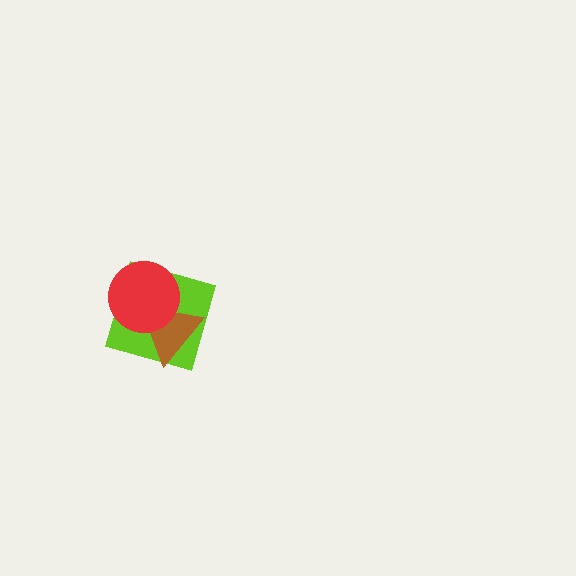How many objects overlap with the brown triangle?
2 objects overlap with the brown triangle.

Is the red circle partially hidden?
No, no other shape covers it.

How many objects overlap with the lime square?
2 objects overlap with the lime square.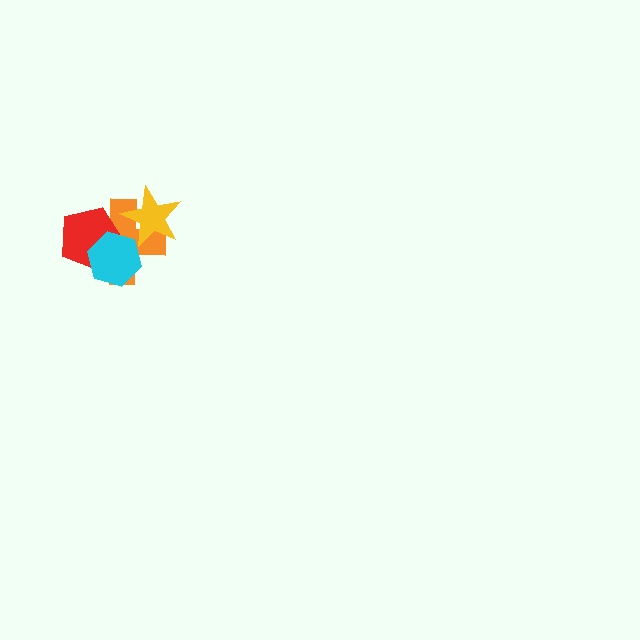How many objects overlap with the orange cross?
3 objects overlap with the orange cross.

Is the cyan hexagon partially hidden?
No, no other shape covers it.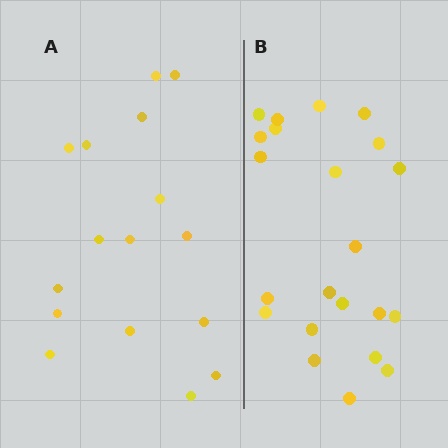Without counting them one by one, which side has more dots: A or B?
Region B (the right region) has more dots.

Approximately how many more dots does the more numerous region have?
Region B has about 6 more dots than region A.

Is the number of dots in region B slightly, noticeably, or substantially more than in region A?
Region B has noticeably more, but not dramatically so. The ratio is roughly 1.4 to 1.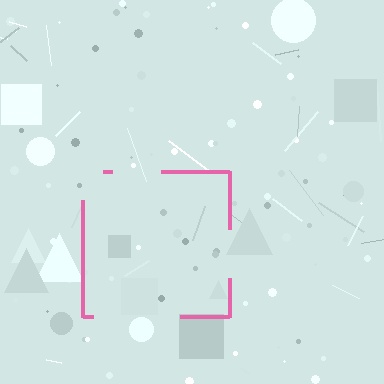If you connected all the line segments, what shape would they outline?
They would outline a square.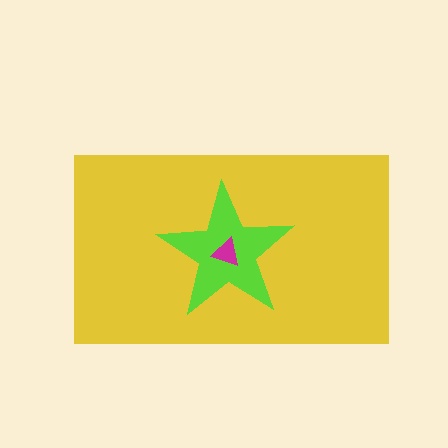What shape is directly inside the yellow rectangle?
The lime star.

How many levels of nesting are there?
3.